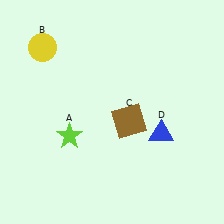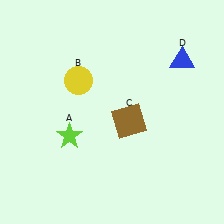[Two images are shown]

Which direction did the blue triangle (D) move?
The blue triangle (D) moved up.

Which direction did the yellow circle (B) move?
The yellow circle (B) moved right.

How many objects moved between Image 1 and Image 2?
2 objects moved between the two images.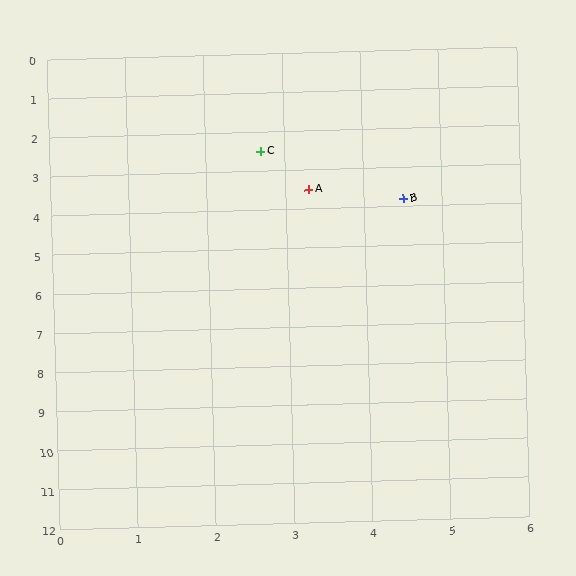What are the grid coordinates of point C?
Point C is at approximately (2.7, 2.5).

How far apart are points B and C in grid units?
Points B and C are about 2.2 grid units apart.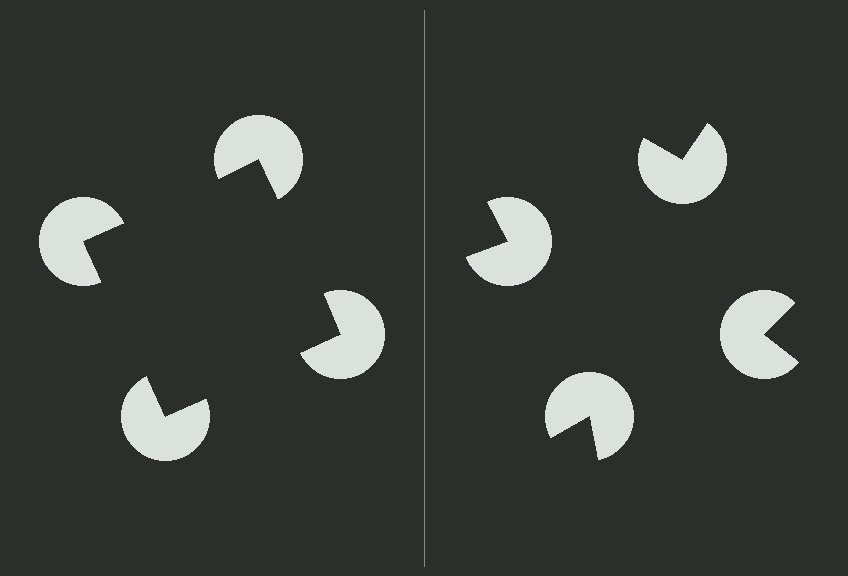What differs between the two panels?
The pac-man discs are positioned identically on both sides; only the wedge orientations differ. On the left they align to a square; on the right they are misaligned.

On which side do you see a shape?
An illusory square appears on the left side. On the right side the wedge cuts are rotated, so no coherent shape forms.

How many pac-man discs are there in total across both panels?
8 — 4 on each side.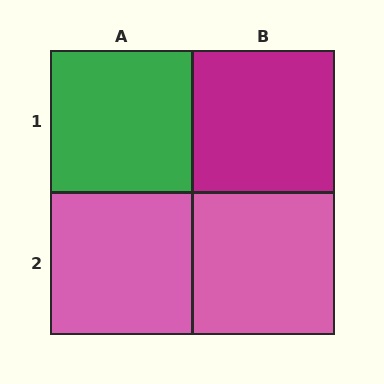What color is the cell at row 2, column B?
Pink.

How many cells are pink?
2 cells are pink.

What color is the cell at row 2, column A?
Pink.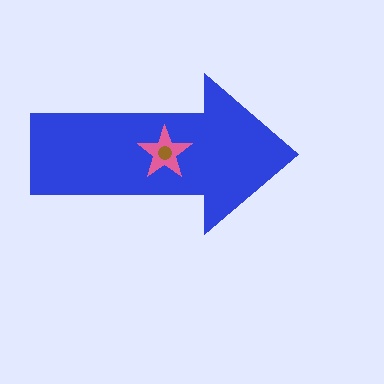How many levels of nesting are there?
3.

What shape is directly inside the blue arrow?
The pink star.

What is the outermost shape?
The blue arrow.